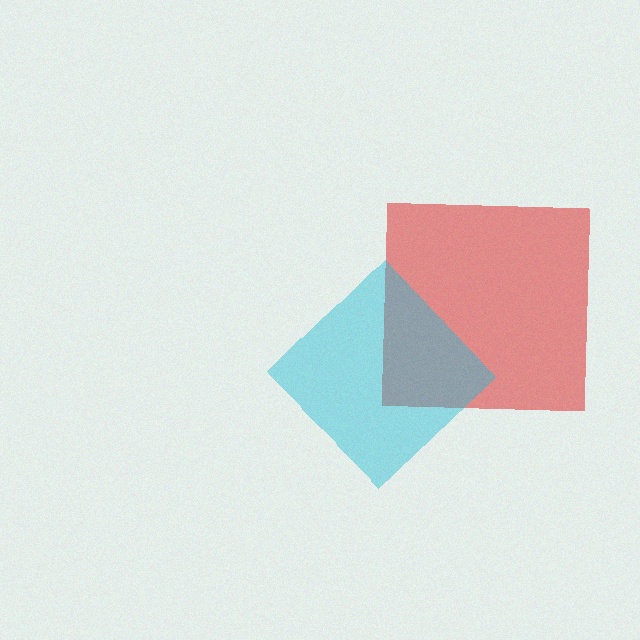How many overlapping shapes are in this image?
There are 2 overlapping shapes in the image.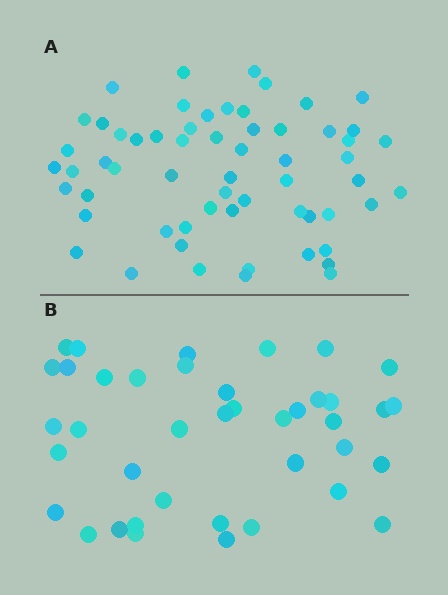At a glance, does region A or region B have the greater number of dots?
Region A (the top region) has more dots.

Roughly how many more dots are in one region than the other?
Region A has approximately 20 more dots than region B.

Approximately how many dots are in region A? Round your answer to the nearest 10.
About 60 dots.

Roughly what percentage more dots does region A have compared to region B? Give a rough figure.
About 50% more.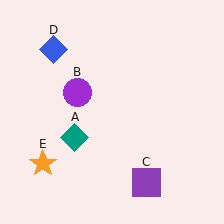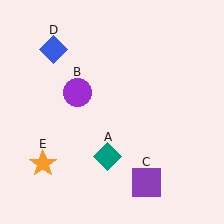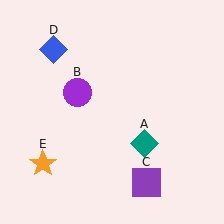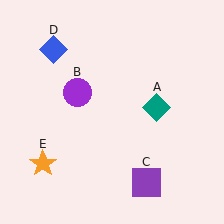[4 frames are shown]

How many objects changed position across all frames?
1 object changed position: teal diamond (object A).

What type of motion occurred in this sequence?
The teal diamond (object A) rotated counterclockwise around the center of the scene.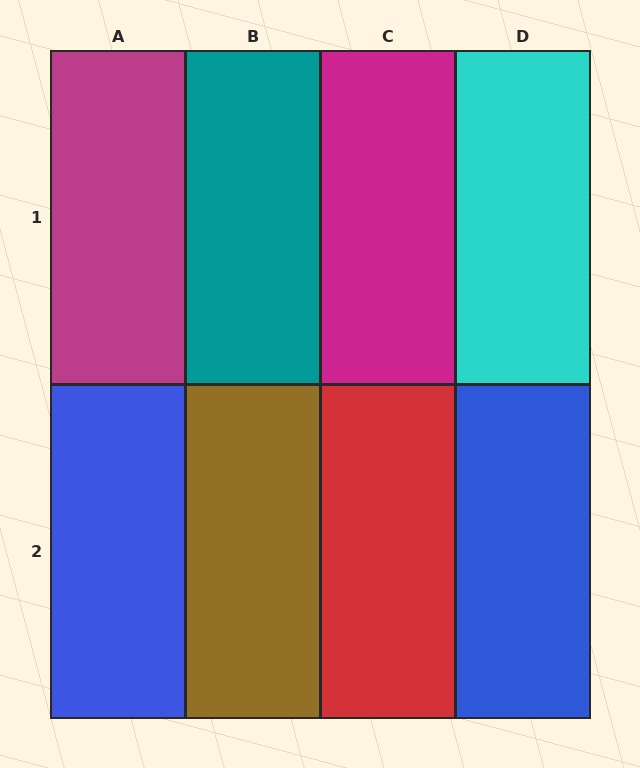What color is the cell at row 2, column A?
Blue.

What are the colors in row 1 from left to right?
Magenta, teal, magenta, cyan.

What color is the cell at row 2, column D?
Blue.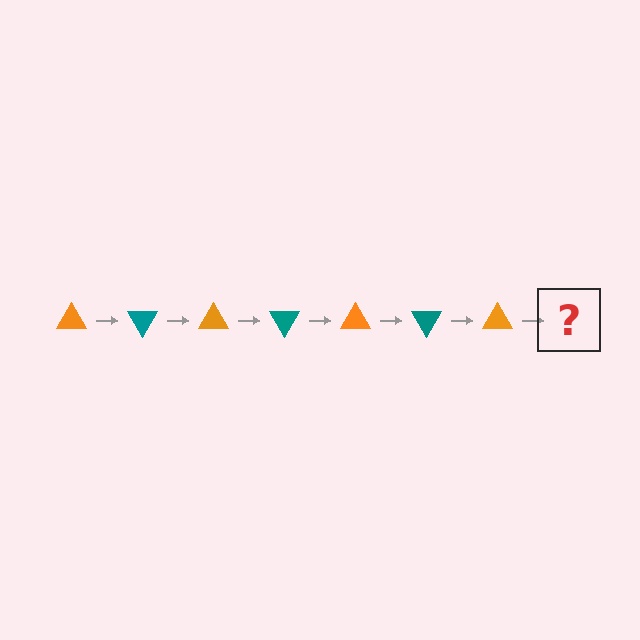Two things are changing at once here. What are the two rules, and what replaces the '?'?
The two rules are that it rotates 60 degrees each step and the color cycles through orange and teal. The '?' should be a teal triangle, rotated 420 degrees from the start.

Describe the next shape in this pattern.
It should be a teal triangle, rotated 420 degrees from the start.